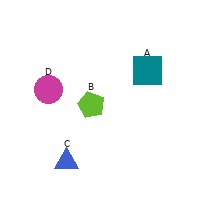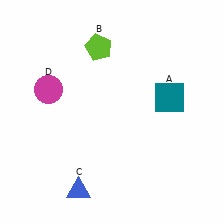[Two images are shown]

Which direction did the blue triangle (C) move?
The blue triangle (C) moved down.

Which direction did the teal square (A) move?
The teal square (A) moved down.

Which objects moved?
The objects that moved are: the teal square (A), the lime pentagon (B), the blue triangle (C).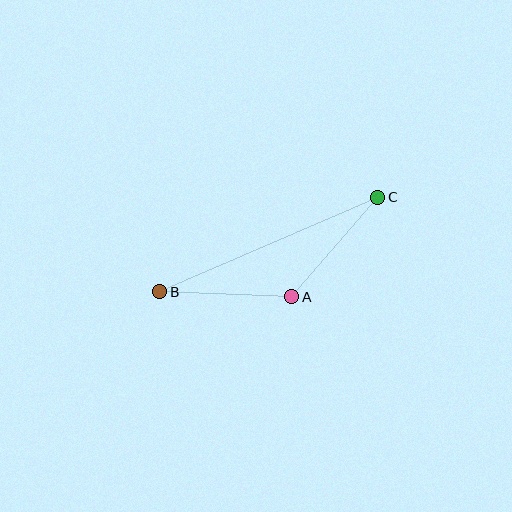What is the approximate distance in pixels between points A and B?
The distance between A and B is approximately 132 pixels.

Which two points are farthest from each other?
Points B and C are farthest from each other.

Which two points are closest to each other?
Points A and C are closest to each other.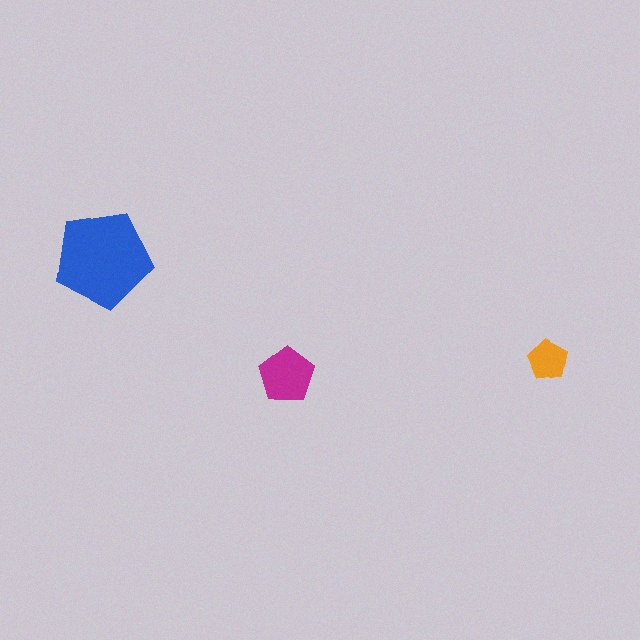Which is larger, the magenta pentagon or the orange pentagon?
The magenta one.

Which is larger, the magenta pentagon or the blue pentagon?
The blue one.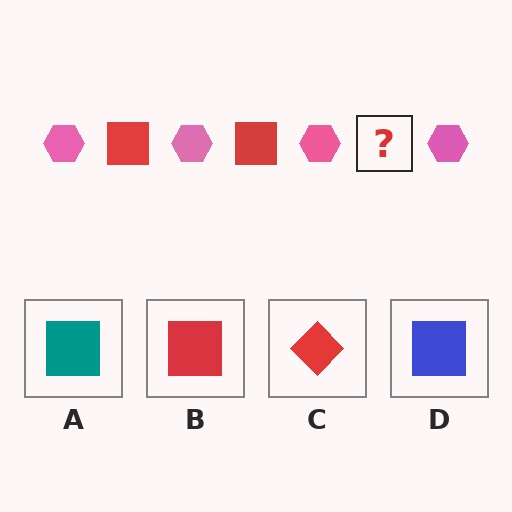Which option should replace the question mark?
Option B.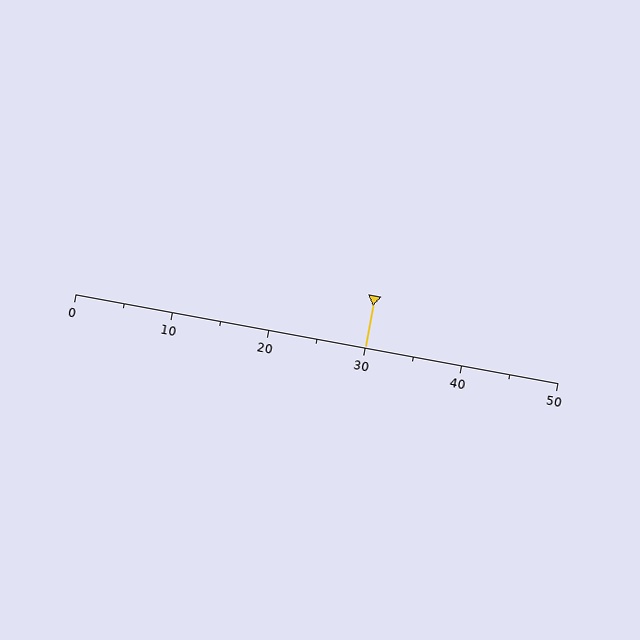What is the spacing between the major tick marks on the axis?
The major ticks are spaced 10 apart.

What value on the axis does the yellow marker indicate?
The marker indicates approximately 30.